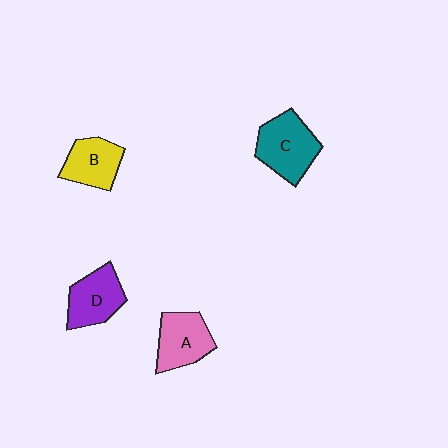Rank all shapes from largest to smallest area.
From largest to smallest: C (teal), A (pink), D (purple), B (yellow).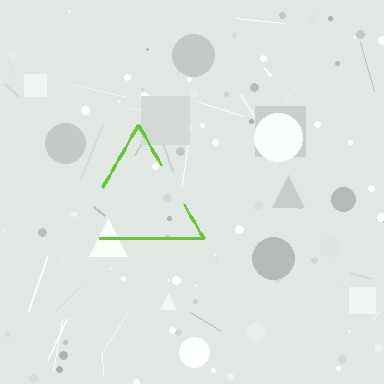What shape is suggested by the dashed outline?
The dashed outline suggests a triangle.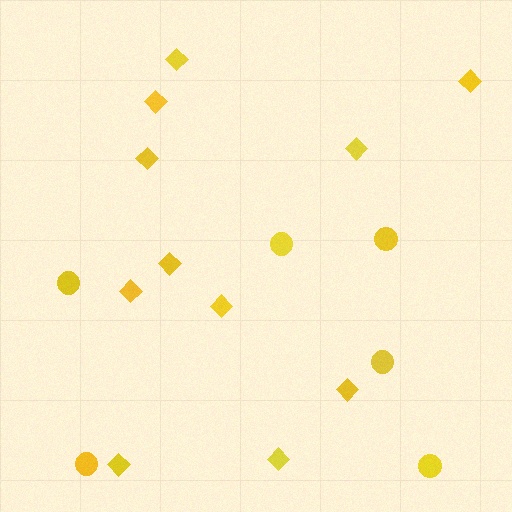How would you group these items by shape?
There are 2 groups: one group of circles (6) and one group of diamonds (11).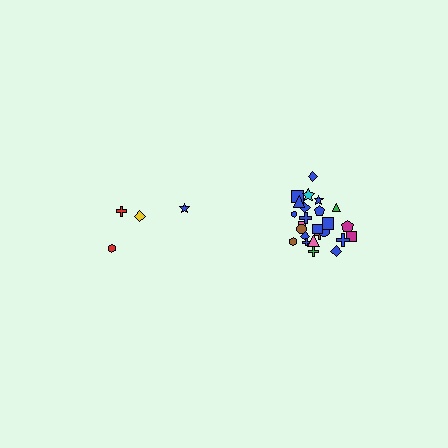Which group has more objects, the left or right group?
The right group.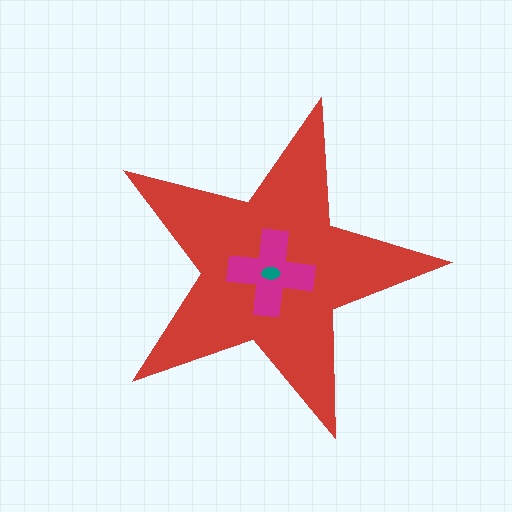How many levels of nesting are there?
3.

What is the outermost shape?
The red star.